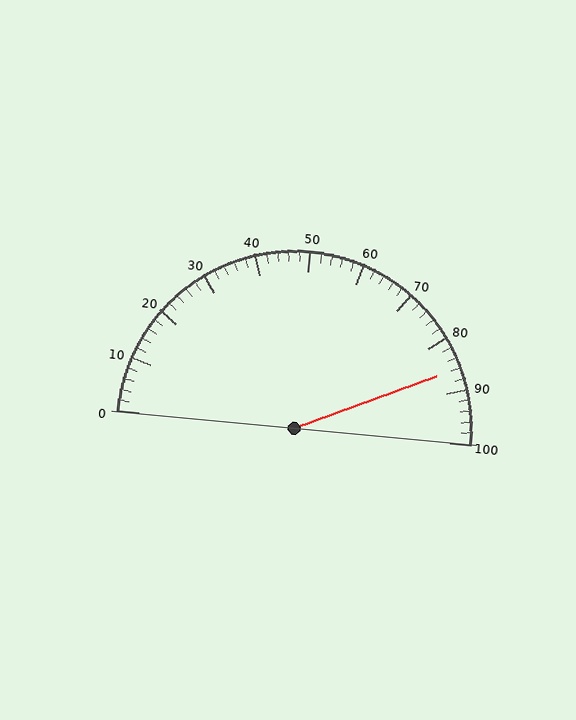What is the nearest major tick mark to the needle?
The nearest major tick mark is 90.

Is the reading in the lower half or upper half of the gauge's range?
The reading is in the upper half of the range (0 to 100).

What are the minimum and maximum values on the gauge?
The gauge ranges from 0 to 100.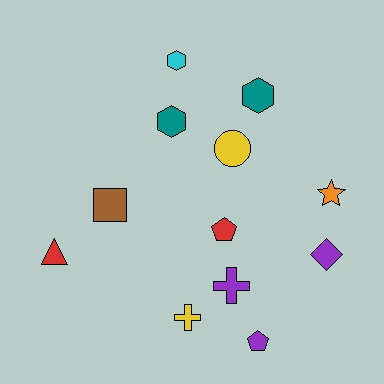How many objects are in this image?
There are 12 objects.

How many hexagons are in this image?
There are 3 hexagons.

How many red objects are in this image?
There are 2 red objects.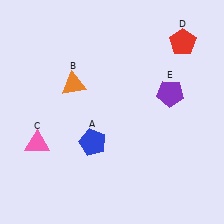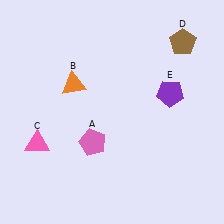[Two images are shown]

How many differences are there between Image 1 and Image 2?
There are 2 differences between the two images.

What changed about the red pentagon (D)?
In Image 1, D is red. In Image 2, it changed to brown.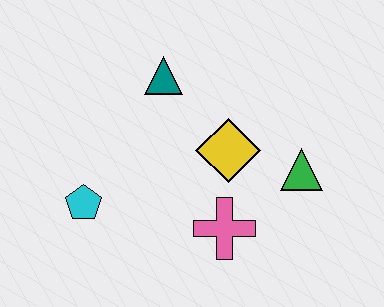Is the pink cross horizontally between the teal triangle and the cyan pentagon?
No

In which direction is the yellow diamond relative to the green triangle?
The yellow diamond is to the left of the green triangle.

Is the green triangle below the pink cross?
No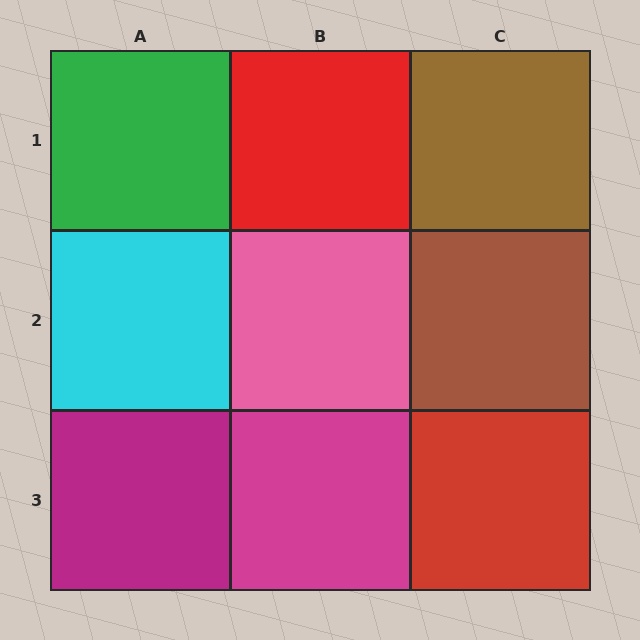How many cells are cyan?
1 cell is cyan.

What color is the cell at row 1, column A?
Green.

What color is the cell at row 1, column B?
Red.